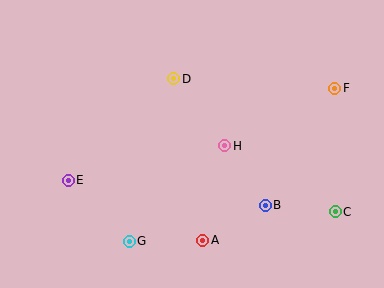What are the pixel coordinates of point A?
Point A is at (203, 240).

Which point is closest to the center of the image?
Point H at (225, 146) is closest to the center.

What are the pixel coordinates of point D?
Point D is at (174, 79).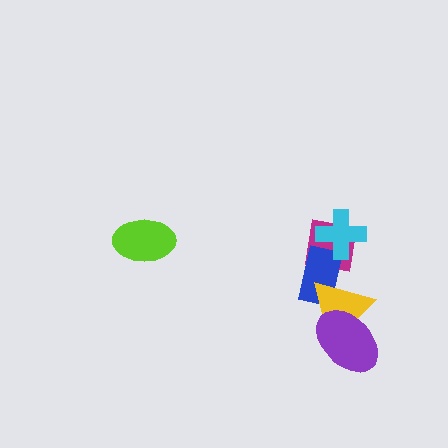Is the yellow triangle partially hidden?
Yes, it is partially covered by another shape.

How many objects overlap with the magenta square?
2 objects overlap with the magenta square.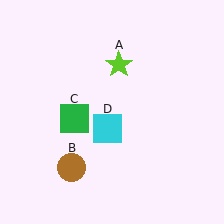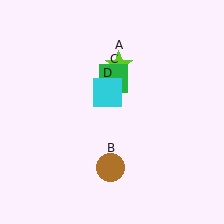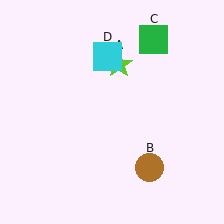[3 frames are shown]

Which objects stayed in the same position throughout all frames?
Lime star (object A) remained stationary.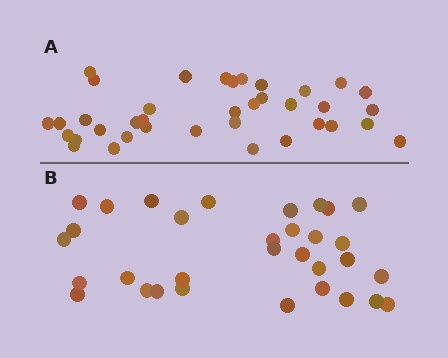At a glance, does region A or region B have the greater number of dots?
Region A (the top region) has more dots.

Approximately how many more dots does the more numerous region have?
Region A has about 5 more dots than region B.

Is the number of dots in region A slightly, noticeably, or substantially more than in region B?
Region A has only slightly more — the two regions are fairly close. The ratio is roughly 1.2 to 1.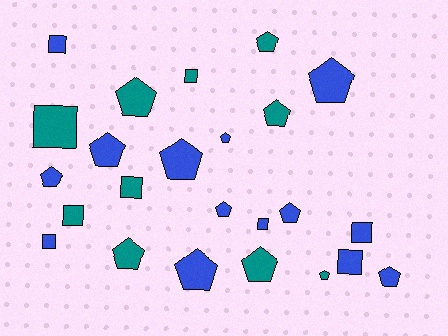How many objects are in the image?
There are 24 objects.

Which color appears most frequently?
Blue, with 14 objects.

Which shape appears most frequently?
Pentagon, with 15 objects.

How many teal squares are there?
There are 4 teal squares.